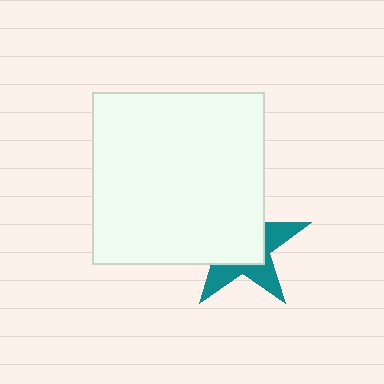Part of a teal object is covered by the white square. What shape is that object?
It is a star.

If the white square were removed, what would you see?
You would see the complete teal star.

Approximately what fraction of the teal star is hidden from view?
Roughly 61% of the teal star is hidden behind the white square.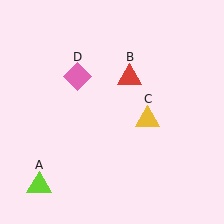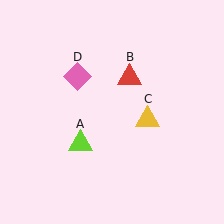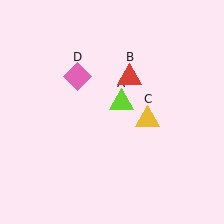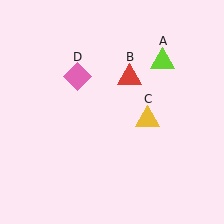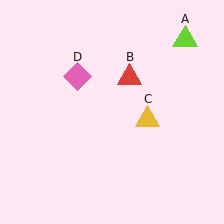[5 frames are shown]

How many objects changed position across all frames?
1 object changed position: lime triangle (object A).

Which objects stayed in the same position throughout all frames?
Red triangle (object B) and yellow triangle (object C) and pink diamond (object D) remained stationary.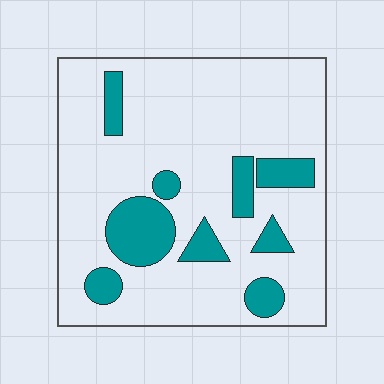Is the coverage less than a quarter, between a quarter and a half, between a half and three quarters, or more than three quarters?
Less than a quarter.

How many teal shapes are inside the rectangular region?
9.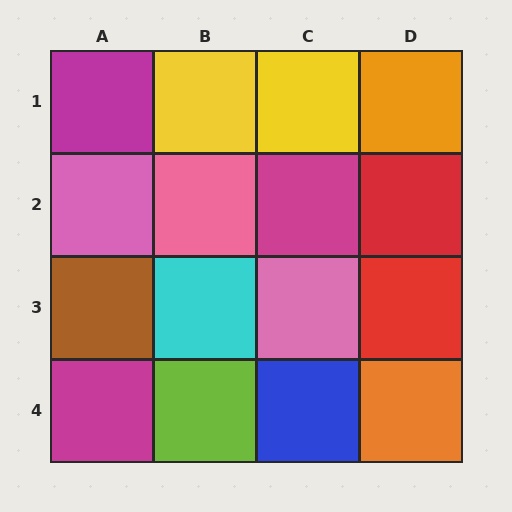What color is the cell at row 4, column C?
Blue.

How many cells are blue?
1 cell is blue.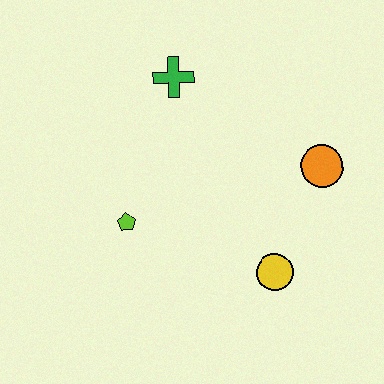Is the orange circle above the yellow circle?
Yes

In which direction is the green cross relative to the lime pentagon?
The green cross is above the lime pentagon.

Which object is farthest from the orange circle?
The lime pentagon is farthest from the orange circle.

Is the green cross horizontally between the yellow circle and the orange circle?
No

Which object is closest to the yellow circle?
The orange circle is closest to the yellow circle.